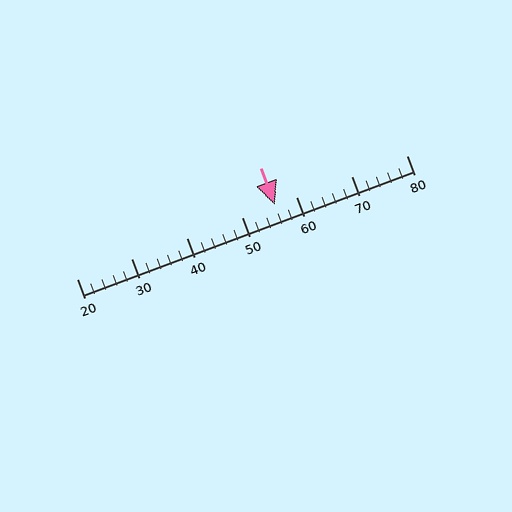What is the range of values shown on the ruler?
The ruler shows values from 20 to 80.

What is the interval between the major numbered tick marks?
The major tick marks are spaced 10 units apart.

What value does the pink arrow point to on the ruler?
The pink arrow points to approximately 56.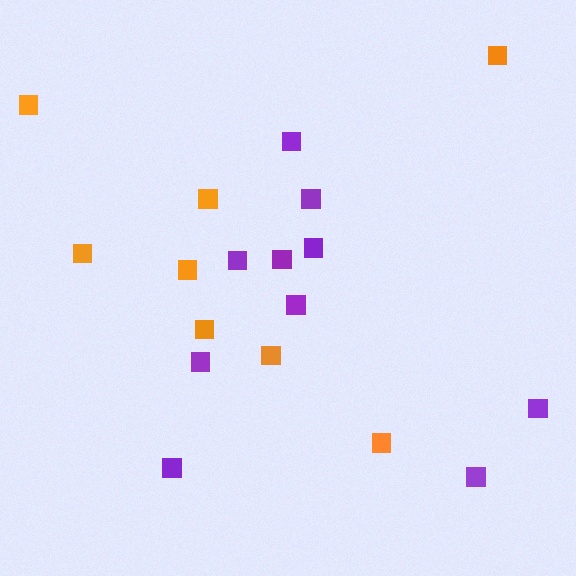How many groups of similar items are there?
There are 2 groups: one group of purple squares (10) and one group of orange squares (8).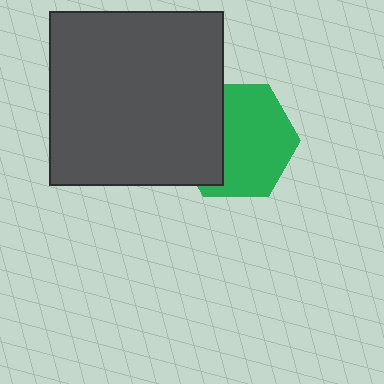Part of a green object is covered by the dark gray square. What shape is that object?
It is a hexagon.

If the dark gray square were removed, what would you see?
You would see the complete green hexagon.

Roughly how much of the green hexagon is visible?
Most of it is visible (roughly 65%).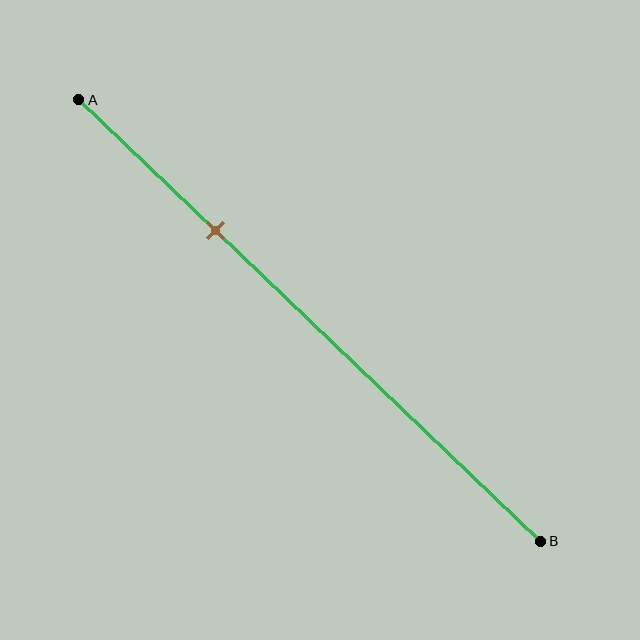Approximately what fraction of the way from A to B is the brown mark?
The brown mark is approximately 30% of the way from A to B.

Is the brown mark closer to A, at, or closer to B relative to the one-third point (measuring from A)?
The brown mark is closer to point A than the one-third point of segment AB.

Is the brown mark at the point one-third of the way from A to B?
No, the mark is at about 30% from A, not at the 33% one-third point.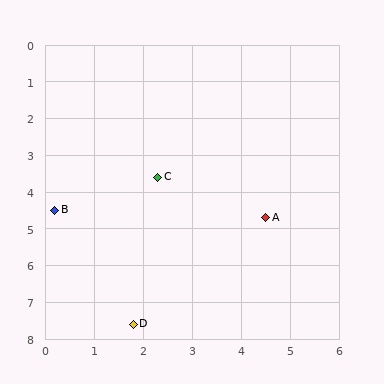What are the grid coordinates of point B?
Point B is at approximately (0.2, 4.5).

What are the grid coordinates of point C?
Point C is at approximately (2.3, 3.6).